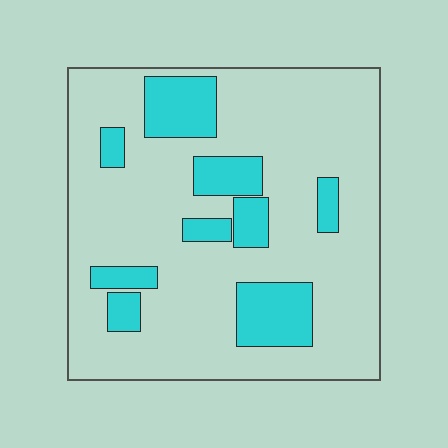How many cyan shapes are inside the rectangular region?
9.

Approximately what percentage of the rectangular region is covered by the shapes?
Approximately 20%.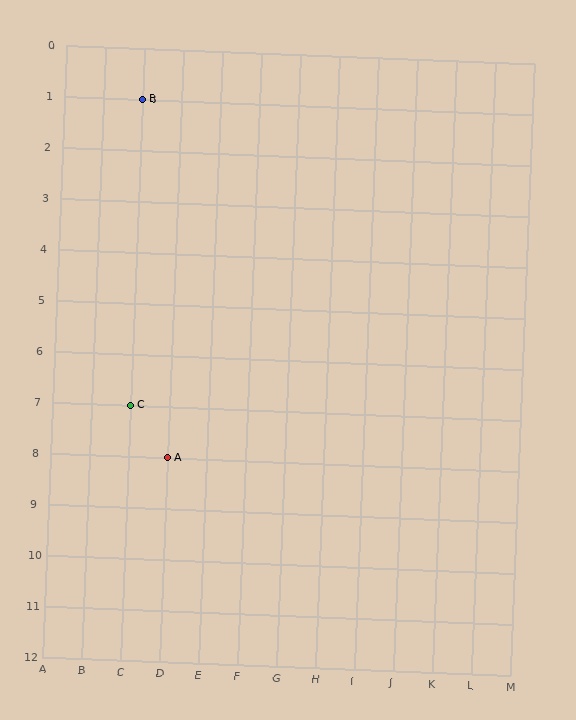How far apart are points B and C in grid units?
Points B and C are 6 rows apart.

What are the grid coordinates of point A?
Point A is at grid coordinates (D, 8).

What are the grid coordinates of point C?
Point C is at grid coordinates (C, 7).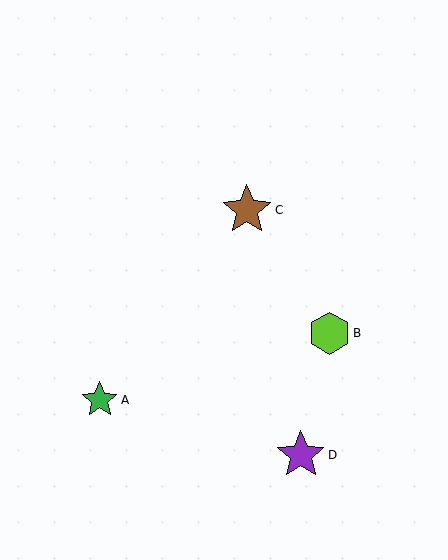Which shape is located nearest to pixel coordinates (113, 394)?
The green star (labeled A) at (100, 400) is nearest to that location.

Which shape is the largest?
The brown star (labeled C) is the largest.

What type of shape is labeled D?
Shape D is a purple star.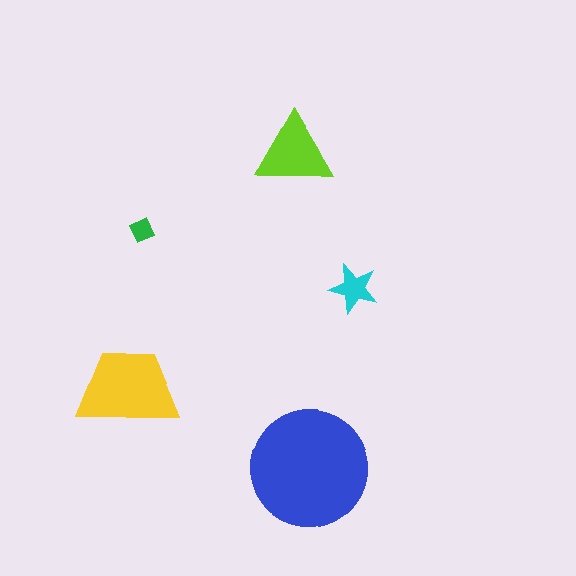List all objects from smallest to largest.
The green diamond, the cyan star, the lime triangle, the yellow trapezoid, the blue circle.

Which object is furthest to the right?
The cyan star is rightmost.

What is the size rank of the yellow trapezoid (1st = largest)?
2nd.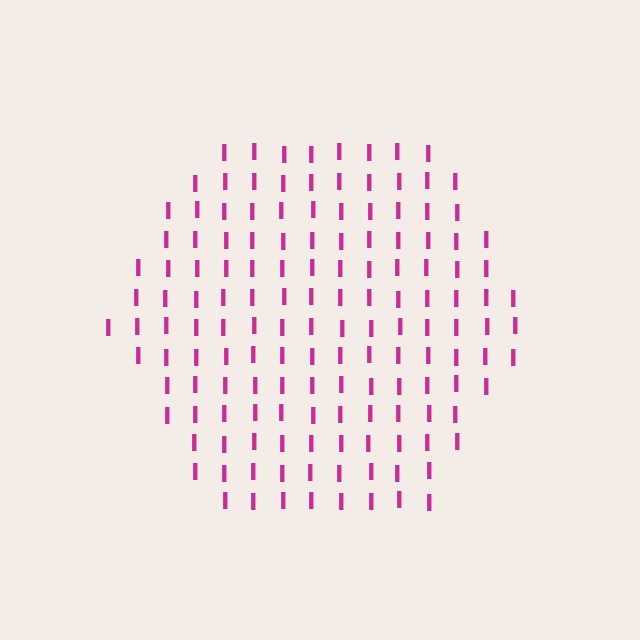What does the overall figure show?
The overall figure shows a hexagon.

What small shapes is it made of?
It is made of small letter I's.